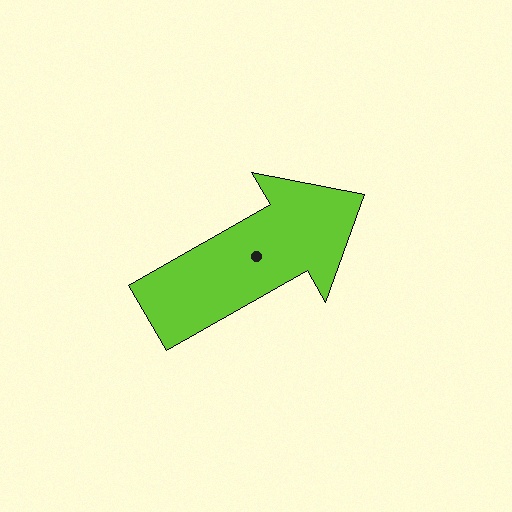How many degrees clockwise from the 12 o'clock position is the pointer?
Approximately 60 degrees.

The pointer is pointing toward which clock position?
Roughly 2 o'clock.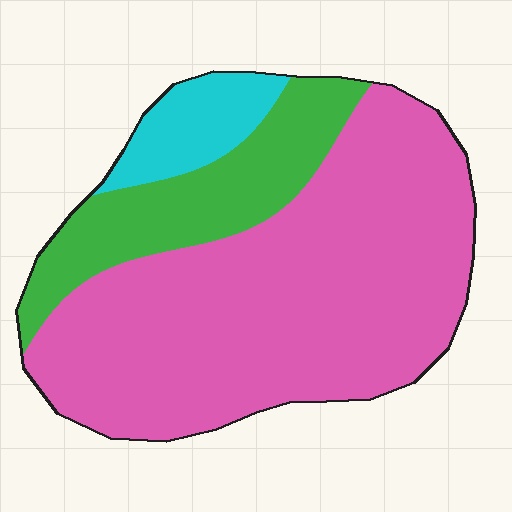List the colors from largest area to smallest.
From largest to smallest: pink, green, cyan.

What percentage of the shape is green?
Green covers about 20% of the shape.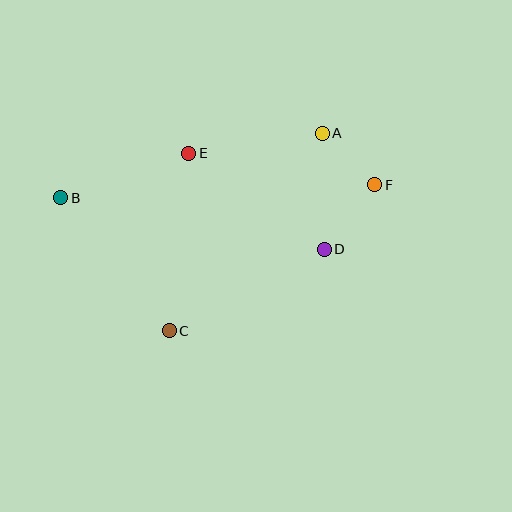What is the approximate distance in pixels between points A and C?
The distance between A and C is approximately 250 pixels.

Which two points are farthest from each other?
Points B and F are farthest from each other.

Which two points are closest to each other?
Points A and F are closest to each other.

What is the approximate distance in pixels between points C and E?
The distance between C and E is approximately 179 pixels.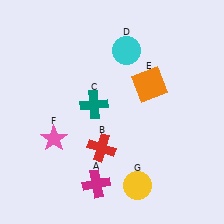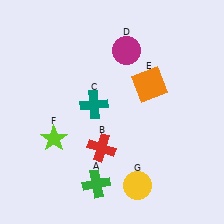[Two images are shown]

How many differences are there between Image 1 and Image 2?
There are 3 differences between the two images.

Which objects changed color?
A changed from magenta to green. D changed from cyan to magenta. F changed from pink to lime.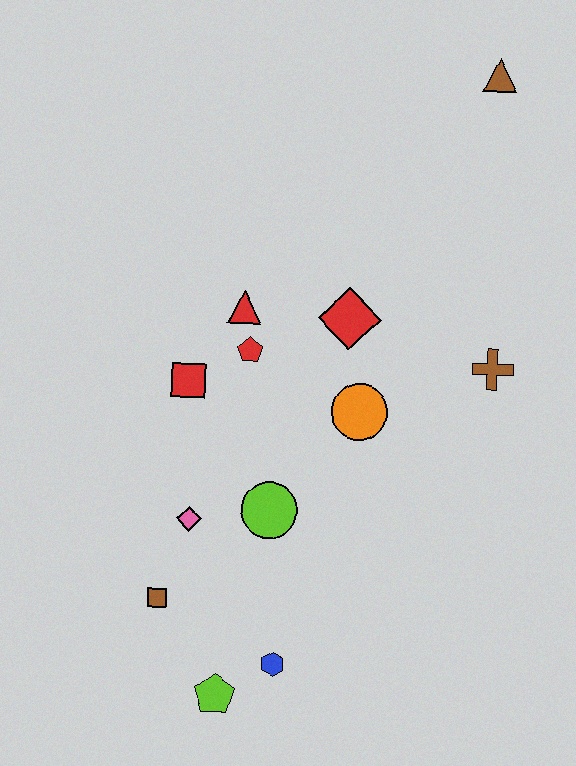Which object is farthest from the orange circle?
The brown triangle is farthest from the orange circle.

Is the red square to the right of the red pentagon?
No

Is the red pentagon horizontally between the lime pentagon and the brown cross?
Yes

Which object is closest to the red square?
The red pentagon is closest to the red square.